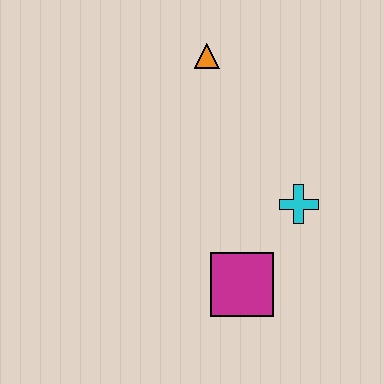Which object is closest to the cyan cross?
The magenta square is closest to the cyan cross.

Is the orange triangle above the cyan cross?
Yes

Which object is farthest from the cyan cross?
The orange triangle is farthest from the cyan cross.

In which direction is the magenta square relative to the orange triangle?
The magenta square is below the orange triangle.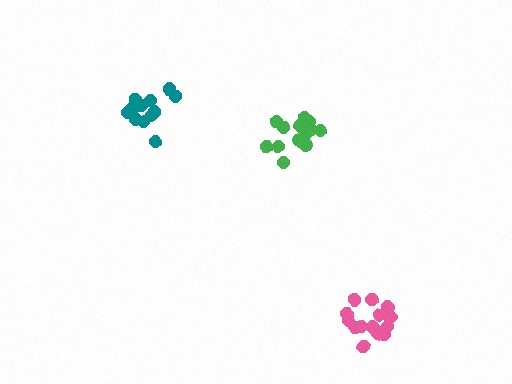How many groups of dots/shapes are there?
There are 3 groups.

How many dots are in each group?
Group 1: 13 dots, Group 2: 16 dots, Group 3: 16 dots (45 total).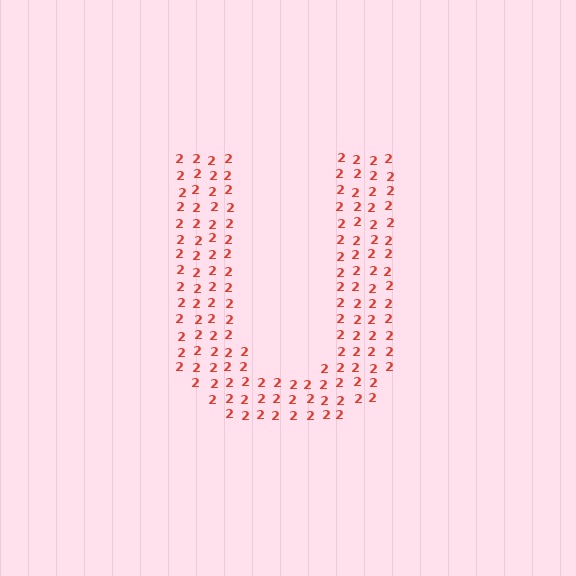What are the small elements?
The small elements are digit 2's.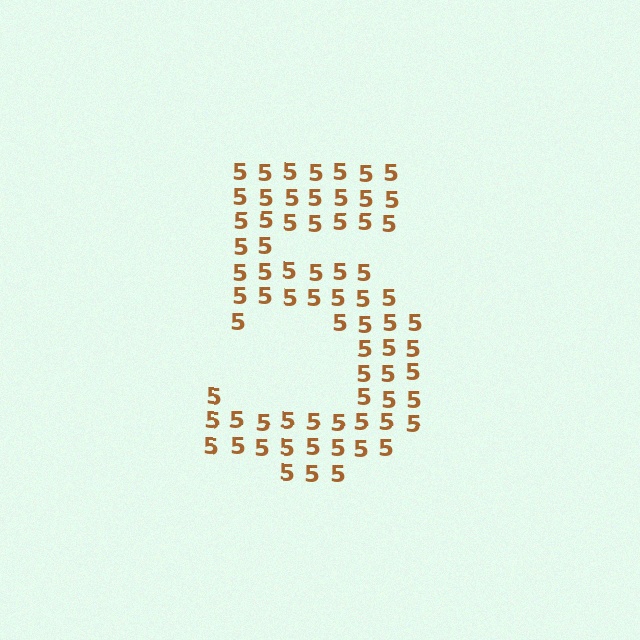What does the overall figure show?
The overall figure shows the digit 5.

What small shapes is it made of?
It is made of small digit 5's.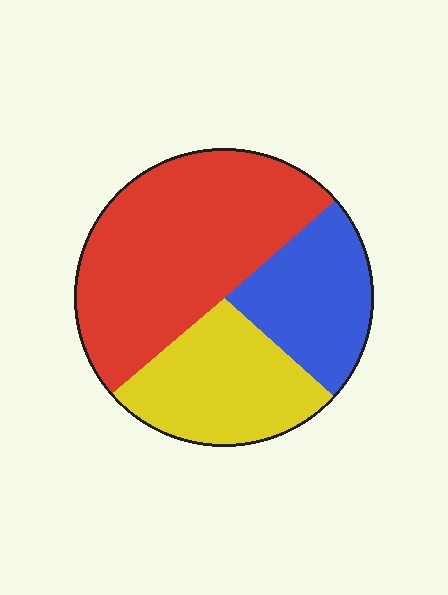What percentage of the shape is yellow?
Yellow covers about 25% of the shape.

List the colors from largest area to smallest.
From largest to smallest: red, yellow, blue.